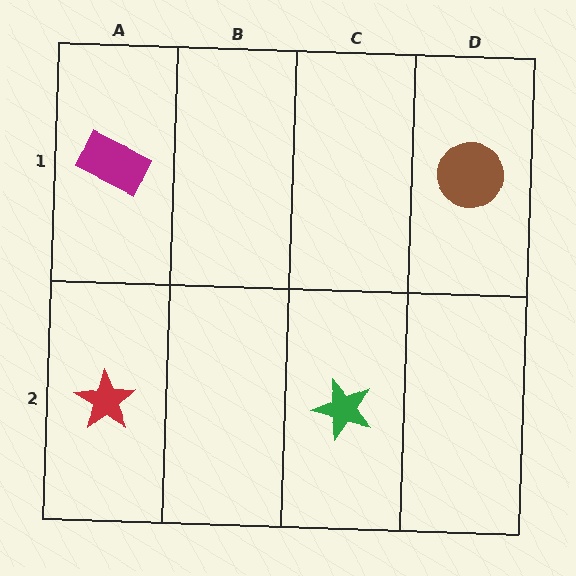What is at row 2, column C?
A green star.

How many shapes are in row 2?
2 shapes.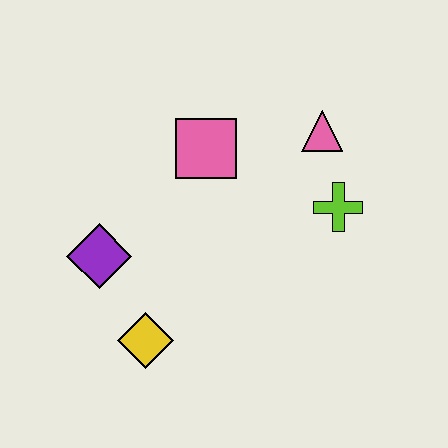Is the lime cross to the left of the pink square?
No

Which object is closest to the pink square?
The pink triangle is closest to the pink square.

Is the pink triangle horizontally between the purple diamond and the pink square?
No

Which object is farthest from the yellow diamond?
The pink triangle is farthest from the yellow diamond.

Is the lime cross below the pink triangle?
Yes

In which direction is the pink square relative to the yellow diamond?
The pink square is above the yellow diamond.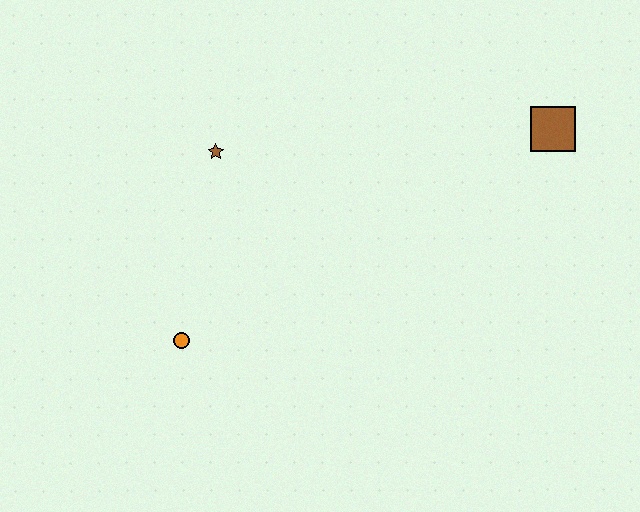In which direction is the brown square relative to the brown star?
The brown square is to the right of the brown star.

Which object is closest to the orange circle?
The brown star is closest to the orange circle.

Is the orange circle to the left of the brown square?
Yes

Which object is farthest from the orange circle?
The brown square is farthest from the orange circle.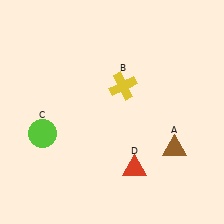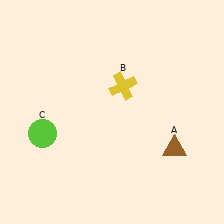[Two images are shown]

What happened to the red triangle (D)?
The red triangle (D) was removed in Image 2. It was in the bottom-right area of Image 1.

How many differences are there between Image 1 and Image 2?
There is 1 difference between the two images.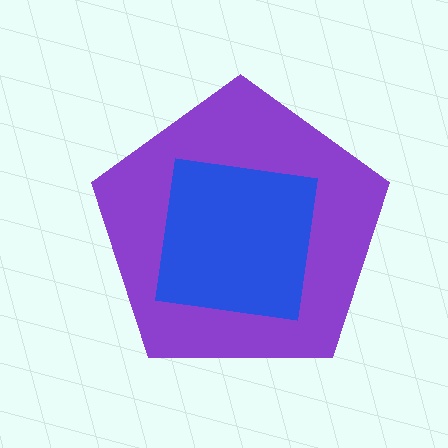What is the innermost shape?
The blue square.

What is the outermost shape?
The purple pentagon.